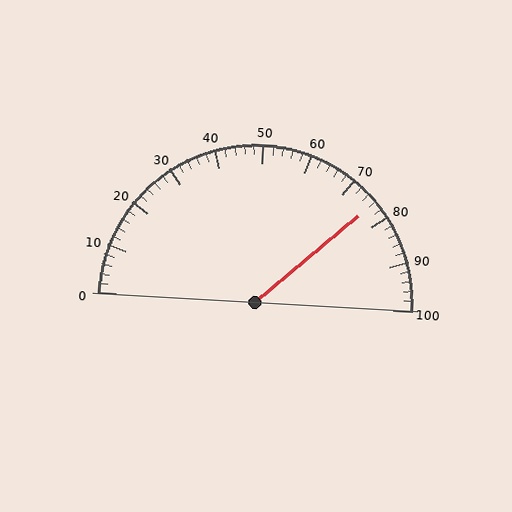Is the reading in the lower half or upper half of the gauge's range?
The reading is in the upper half of the range (0 to 100).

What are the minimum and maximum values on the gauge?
The gauge ranges from 0 to 100.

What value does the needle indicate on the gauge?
The needle indicates approximately 76.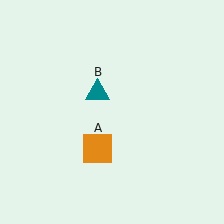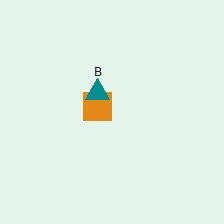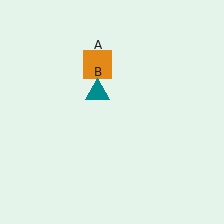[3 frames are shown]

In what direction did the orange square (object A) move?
The orange square (object A) moved up.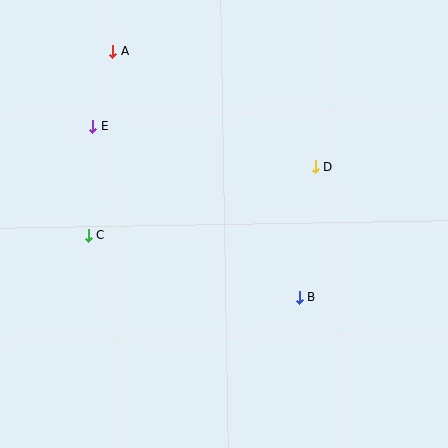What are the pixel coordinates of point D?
Point D is at (315, 167).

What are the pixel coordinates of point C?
Point C is at (89, 236).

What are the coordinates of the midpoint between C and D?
The midpoint between C and D is at (202, 201).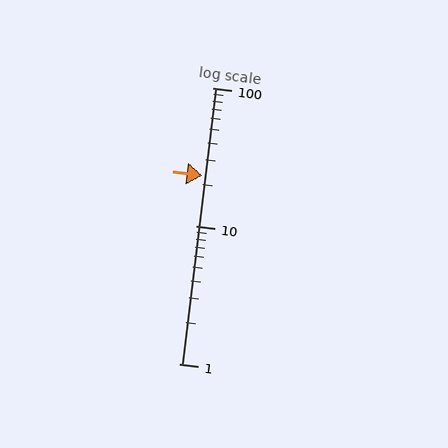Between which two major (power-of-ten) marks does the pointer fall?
The pointer is between 10 and 100.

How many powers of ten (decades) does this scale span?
The scale spans 2 decades, from 1 to 100.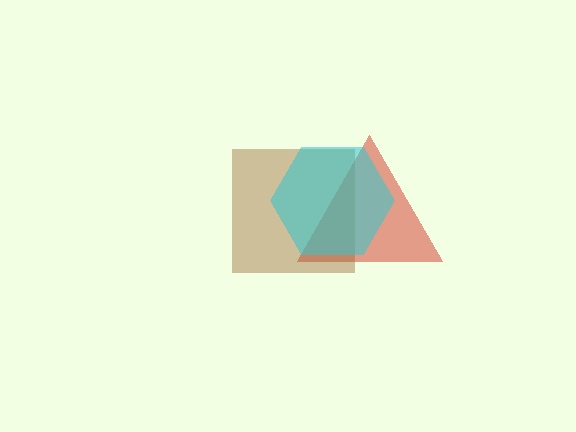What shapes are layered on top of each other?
The layered shapes are: a red triangle, a brown square, a cyan hexagon.